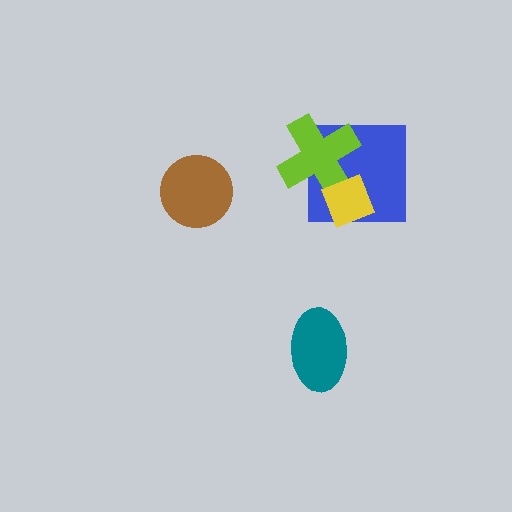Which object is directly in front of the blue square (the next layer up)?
The lime cross is directly in front of the blue square.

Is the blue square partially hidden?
Yes, it is partially covered by another shape.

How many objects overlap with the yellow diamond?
2 objects overlap with the yellow diamond.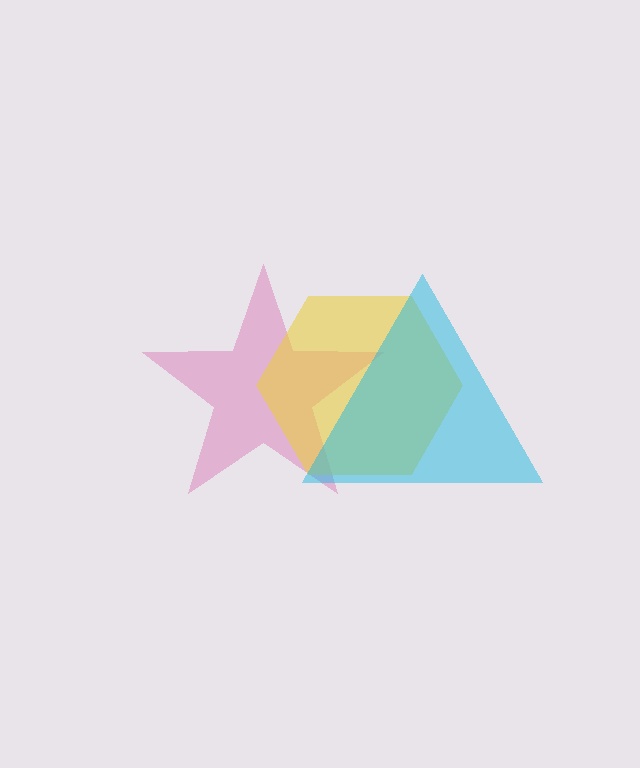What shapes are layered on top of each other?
The layered shapes are: a pink star, a yellow hexagon, a cyan triangle.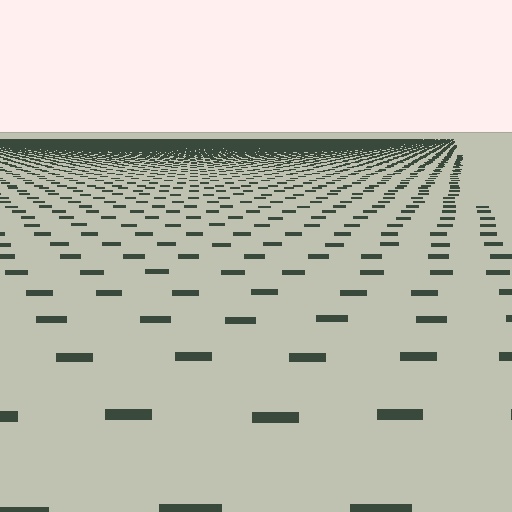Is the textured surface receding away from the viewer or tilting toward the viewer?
The surface is receding away from the viewer. Texture elements get smaller and denser toward the top.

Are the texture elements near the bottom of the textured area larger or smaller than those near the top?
Larger. Near the bottom, elements are closer to the viewer and appear at a bigger on-screen size.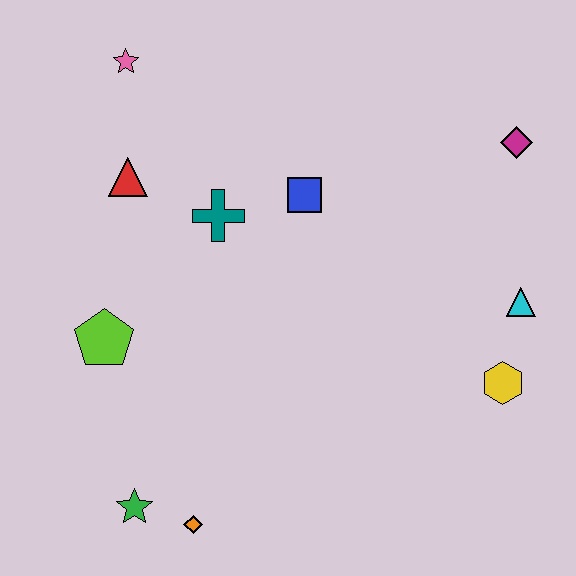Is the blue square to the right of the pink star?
Yes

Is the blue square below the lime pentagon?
No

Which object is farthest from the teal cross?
The yellow hexagon is farthest from the teal cross.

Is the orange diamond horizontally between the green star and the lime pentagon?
No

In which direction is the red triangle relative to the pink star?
The red triangle is below the pink star.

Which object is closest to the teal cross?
The blue square is closest to the teal cross.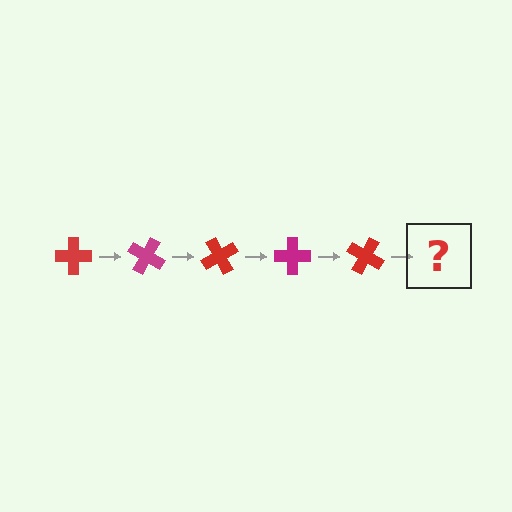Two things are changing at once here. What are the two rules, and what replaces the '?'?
The two rules are that it rotates 30 degrees each step and the color cycles through red and magenta. The '?' should be a magenta cross, rotated 150 degrees from the start.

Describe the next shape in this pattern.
It should be a magenta cross, rotated 150 degrees from the start.